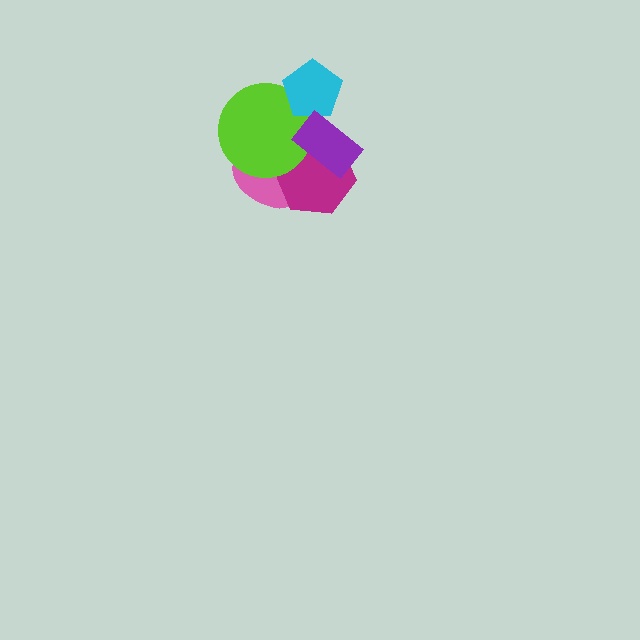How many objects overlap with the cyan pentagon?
1 object overlaps with the cyan pentagon.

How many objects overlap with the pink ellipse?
2 objects overlap with the pink ellipse.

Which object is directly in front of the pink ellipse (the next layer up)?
The magenta hexagon is directly in front of the pink ellipse.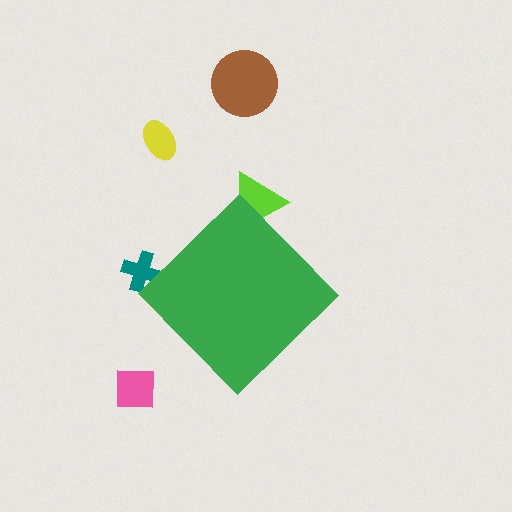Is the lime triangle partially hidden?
Yes, the lime triangle is partially hidden behind the green diamond.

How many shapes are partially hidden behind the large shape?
2 shapes are partially hidden.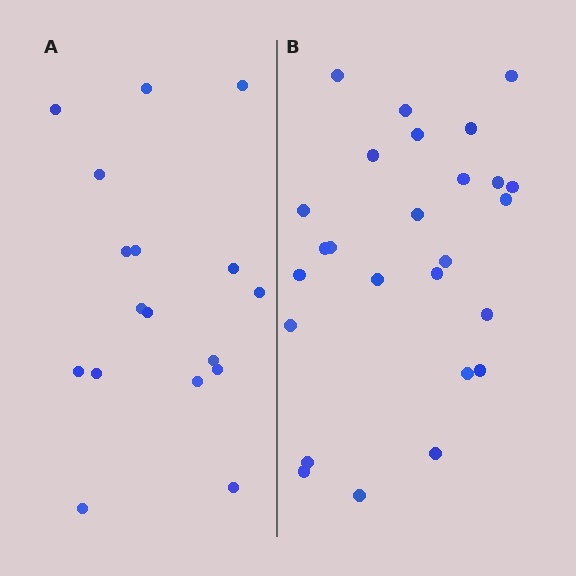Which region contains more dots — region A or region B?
Region B (the right region) has more dots.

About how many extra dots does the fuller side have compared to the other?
Region B has roughly 8 or so more dots than region A.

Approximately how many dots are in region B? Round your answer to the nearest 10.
About 30 dots. (The exact count is 26, which rounds to 30.)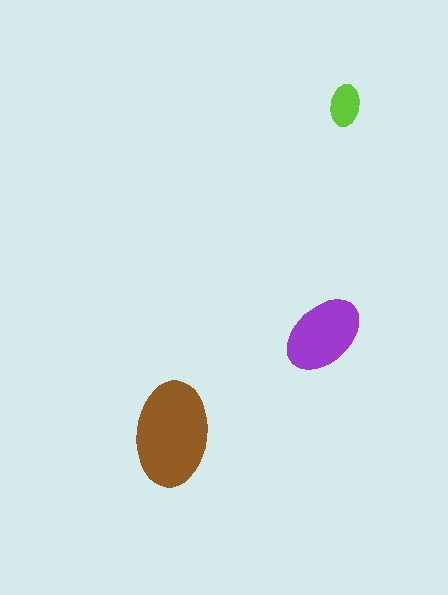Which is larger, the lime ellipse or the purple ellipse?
The purple one.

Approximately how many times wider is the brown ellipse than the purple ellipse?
About 1.5 times wider.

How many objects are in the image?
There are 3 objects in the image.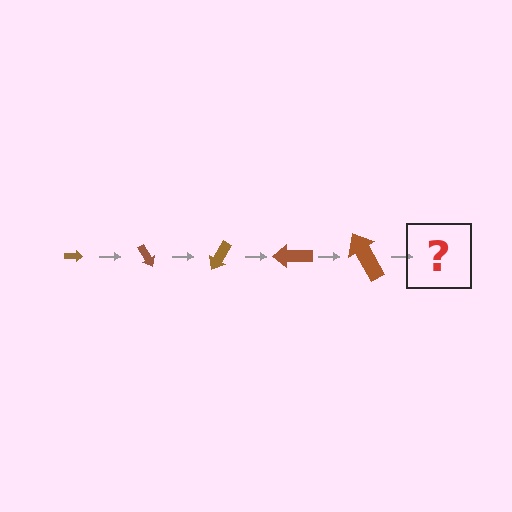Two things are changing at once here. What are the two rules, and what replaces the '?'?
The two rules are that the arrow grows larger each step and it rotates 60 degrees each step. The '?' should be an arrow, larger than the previous one and rotated 300 degrees from the start.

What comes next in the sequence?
The next element should be an arrow, larger than the previous one and rotated 300 degrees from the start.